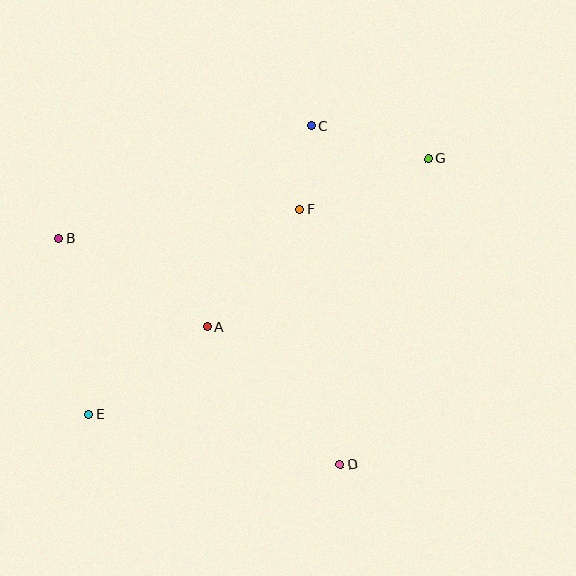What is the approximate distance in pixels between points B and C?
The distance between B and C is approximately 277 pixels.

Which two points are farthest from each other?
Points E and G are farthest from each other.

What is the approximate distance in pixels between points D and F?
The distance between D and F is approximately 258 pixels.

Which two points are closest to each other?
Points C and F are closest to each other.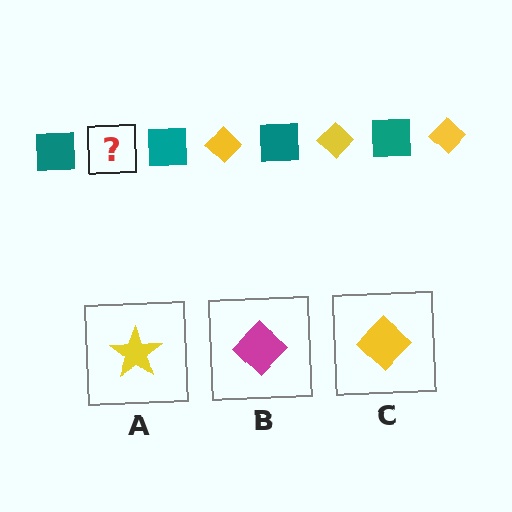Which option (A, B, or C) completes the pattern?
C.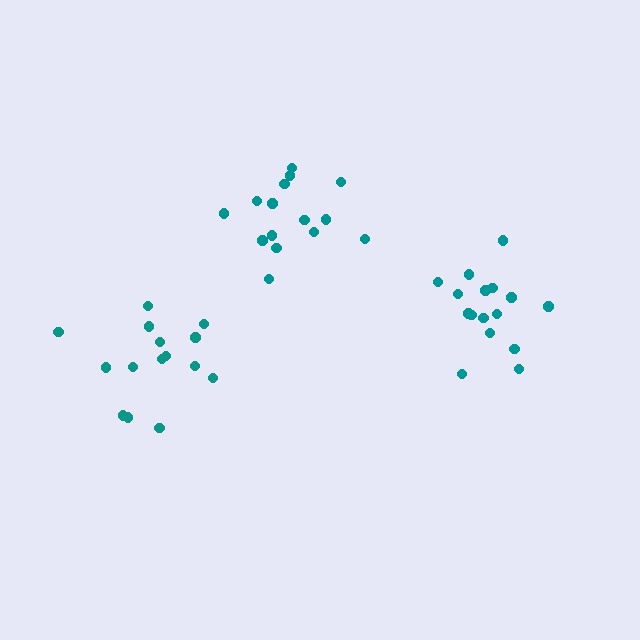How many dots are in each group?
Group 1: 15 dots, Group 2: 16 dots, Group 3: 16 dots (47 total).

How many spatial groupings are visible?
There are 3 spatial groupings.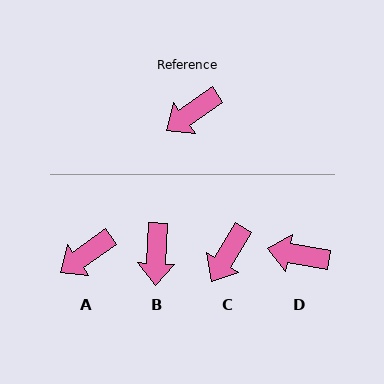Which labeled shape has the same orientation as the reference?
A.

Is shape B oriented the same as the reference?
No, it is off by about 52 degrees.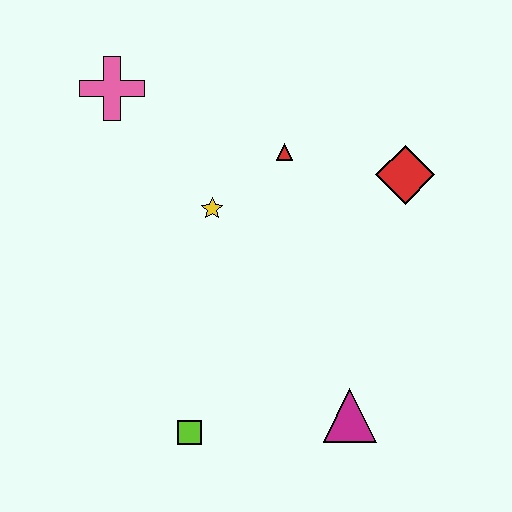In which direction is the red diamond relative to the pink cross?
The red diamond is to the right of the pink cross.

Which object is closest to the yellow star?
The red triangle is closest to the yellow star.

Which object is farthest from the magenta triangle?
The pink cross is farthest from the magenta triangle.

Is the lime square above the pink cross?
No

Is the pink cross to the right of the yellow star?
No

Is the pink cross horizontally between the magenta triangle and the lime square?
No